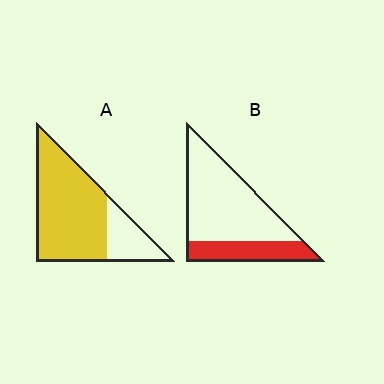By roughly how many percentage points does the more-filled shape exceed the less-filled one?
By roughly 50 percentage points (A over B).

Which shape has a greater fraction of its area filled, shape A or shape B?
Shape A.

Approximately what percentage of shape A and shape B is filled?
A is approximately 75% and B is approximately 30%.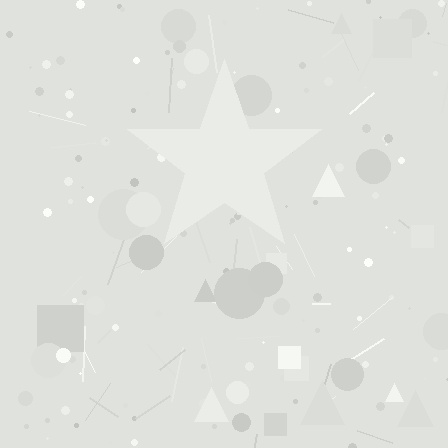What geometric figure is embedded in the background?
A star is embedded in the background.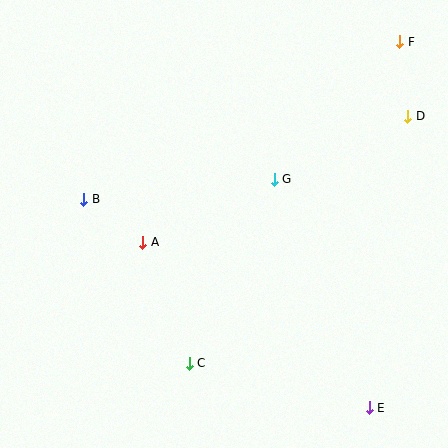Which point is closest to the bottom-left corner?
Point C is closest to the bottom-left corner.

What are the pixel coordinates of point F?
Point F is at (400, 42).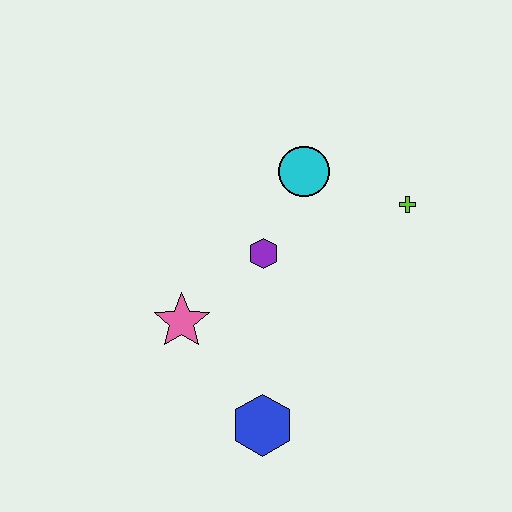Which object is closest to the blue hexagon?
The pink star is closest to the blue hexagon.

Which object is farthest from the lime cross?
The blue hexagon is farthest from the lime cross.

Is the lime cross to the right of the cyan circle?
Yes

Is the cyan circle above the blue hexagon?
Yes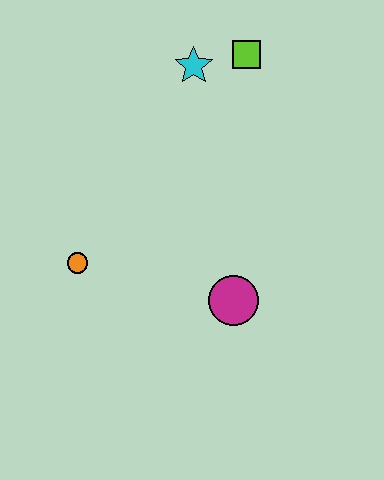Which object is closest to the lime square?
The cyan star is closest to the lime square.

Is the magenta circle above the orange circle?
No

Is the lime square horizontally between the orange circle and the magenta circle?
No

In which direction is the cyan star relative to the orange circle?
The cyan star is above the orange circle.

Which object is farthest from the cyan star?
The magenta circle is farthest from the cyan star.